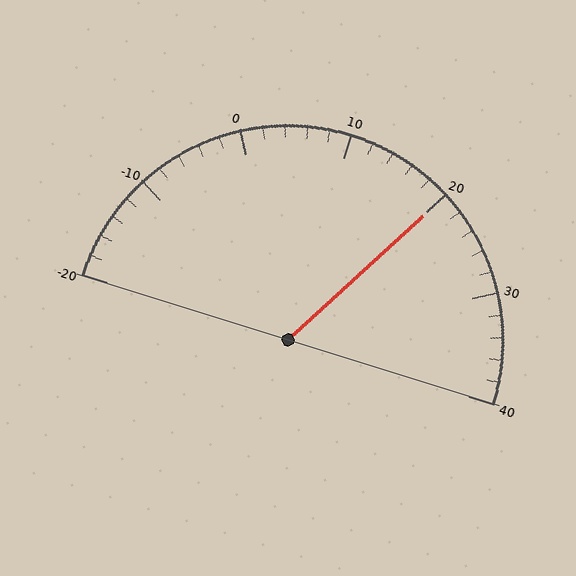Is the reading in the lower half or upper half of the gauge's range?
The reading is in the upper half of the range (-20 to 40).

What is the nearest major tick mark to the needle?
The nearest major tick mark is 20.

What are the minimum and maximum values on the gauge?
The gauge ranges from -20 to 40.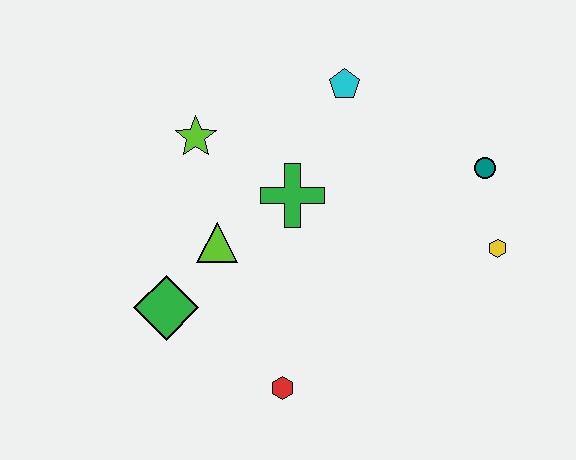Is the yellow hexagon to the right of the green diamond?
Yes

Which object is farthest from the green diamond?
The teal circle is farthest from the green diamond.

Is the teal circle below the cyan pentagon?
Yes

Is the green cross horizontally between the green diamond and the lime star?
No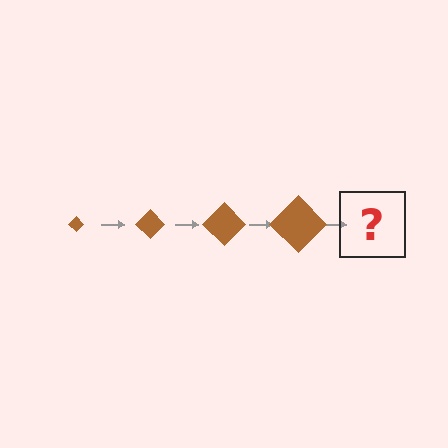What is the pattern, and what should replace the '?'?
The pattern is that the diamond gets progressively larger each step. The '?' should be a brown diamond, larger than the previous one.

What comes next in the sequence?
The next element should be a brown diamond, larger than the previous one.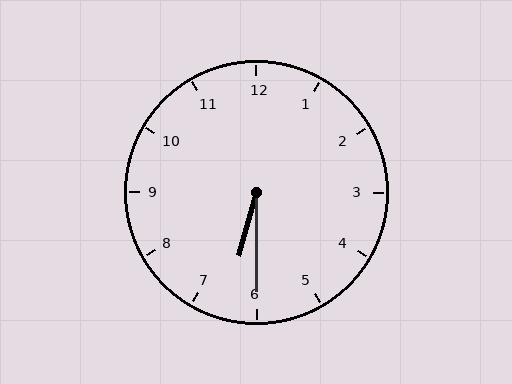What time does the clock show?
6:30.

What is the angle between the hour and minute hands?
Approximately 15 degrees.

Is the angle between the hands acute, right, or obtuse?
It is acute.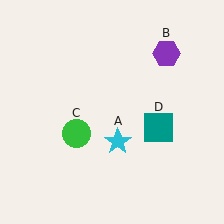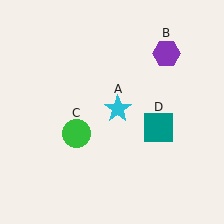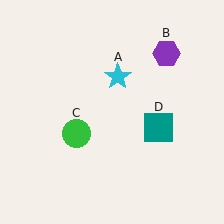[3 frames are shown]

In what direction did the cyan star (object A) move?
The cyan star (object A) moved up.